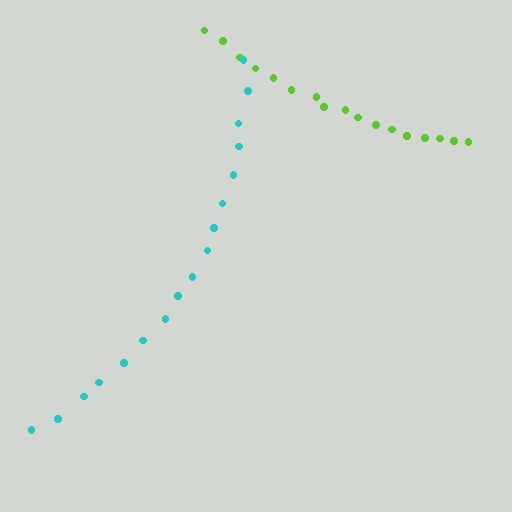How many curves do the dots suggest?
There are 2 distinct paths.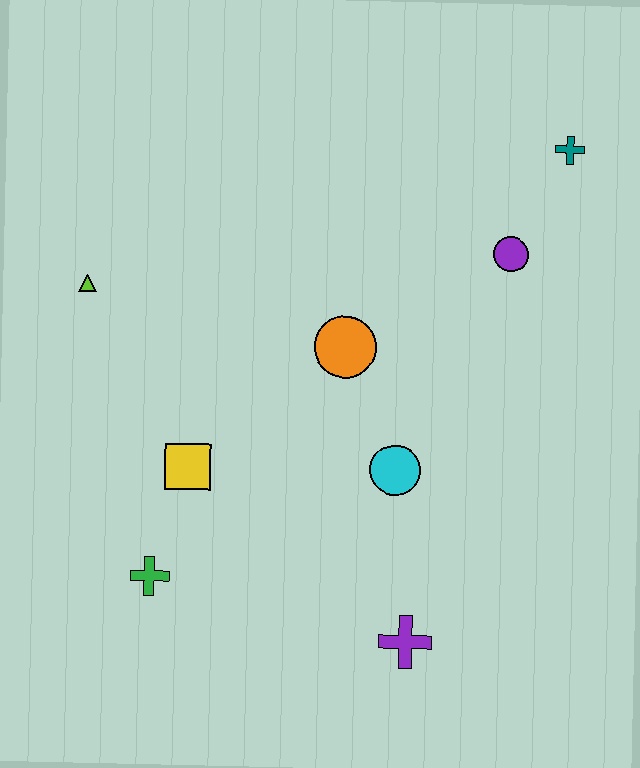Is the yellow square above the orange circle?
No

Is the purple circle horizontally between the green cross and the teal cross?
Yes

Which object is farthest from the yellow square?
The teal cross is farthest from the yellow square.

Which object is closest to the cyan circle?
The orange circle is closest to the cyan circle.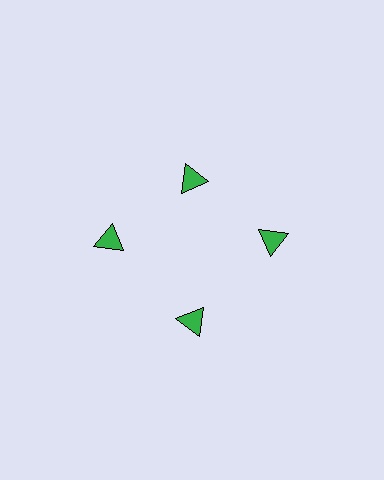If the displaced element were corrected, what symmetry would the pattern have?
It would have 4-fold rotational symmetry — the pattern would map onto itself every 90 degrees.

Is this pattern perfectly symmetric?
No. The 4 green triangles are arranged in a ring, but one element near the 12 o'clock position is pulled inward toward the center, breaking the 4-fold rotational symmetry.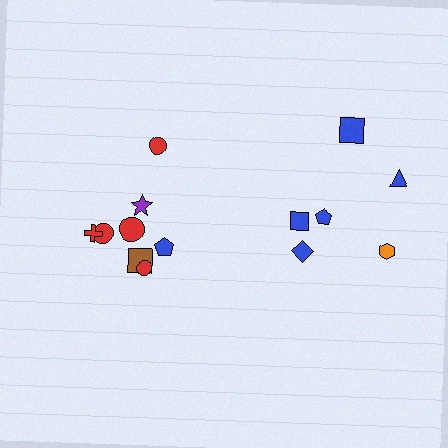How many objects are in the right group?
There are 6 objects.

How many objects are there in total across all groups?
There are 14 objects.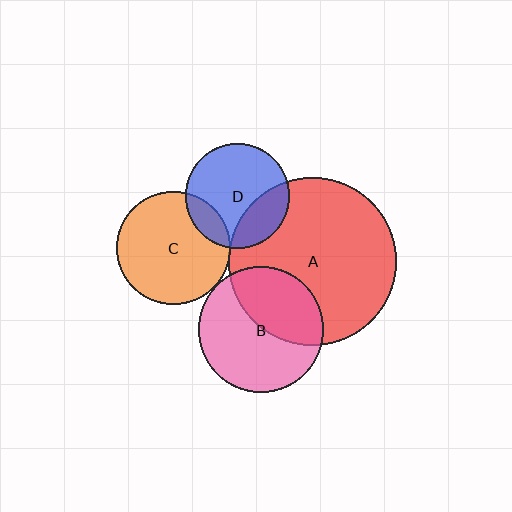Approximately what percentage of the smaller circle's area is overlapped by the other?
Approximately 15%.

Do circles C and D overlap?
Yes.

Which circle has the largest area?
Circle A (red).